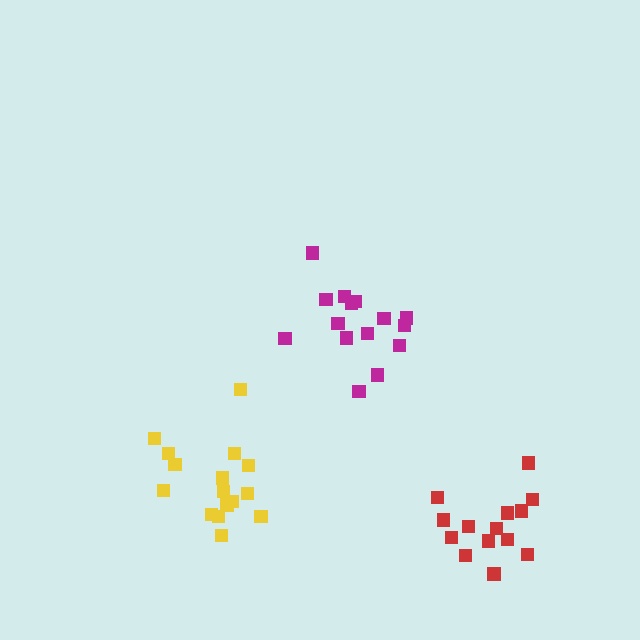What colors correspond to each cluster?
The clusters are colored: magenta, red, yellow.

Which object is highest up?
The magenta cluster is topmost.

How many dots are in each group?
Group 1: 15 dots, Group 2: 14 dots, Group 3: 17 dots (46 total).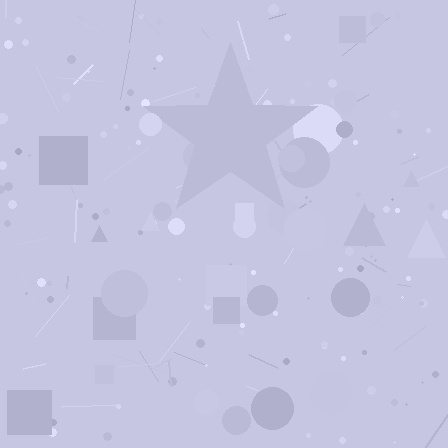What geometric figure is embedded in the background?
A star is embedded in the background.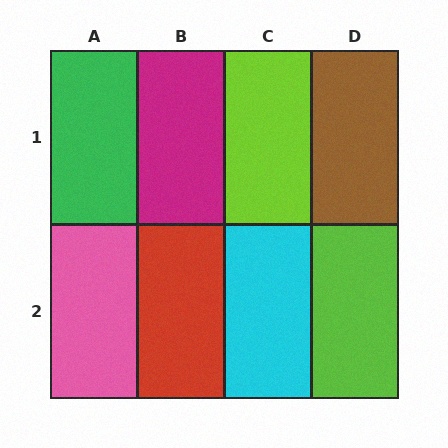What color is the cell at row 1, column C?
Lime.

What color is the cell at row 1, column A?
Green.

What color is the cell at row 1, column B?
Magenta.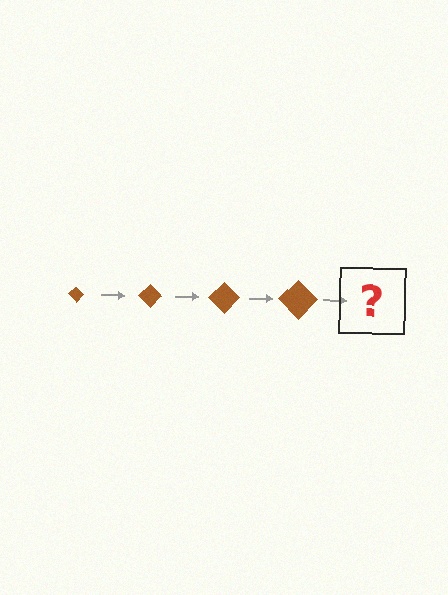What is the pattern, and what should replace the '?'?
The pattern is that the diamond gets progressively larger each step. The '?' should be a brown diamond, larger than the previous one.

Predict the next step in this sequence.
The next step is a brown diamond, larger than the previous one.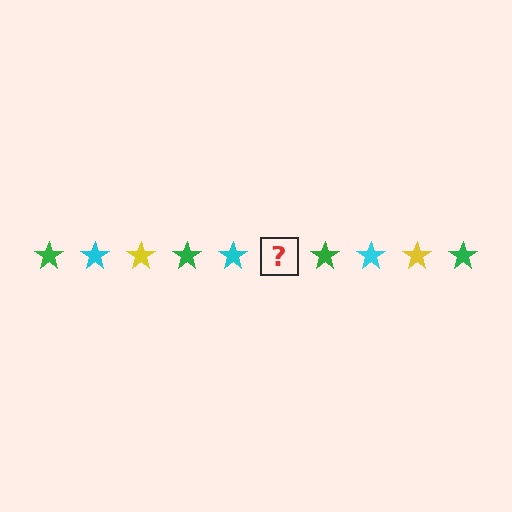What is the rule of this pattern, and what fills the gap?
The rule is that the pattern cycles through green, cyan, yellow stars. The gap should be filled with a yellow star.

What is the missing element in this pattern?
The missing element is a yellow star.